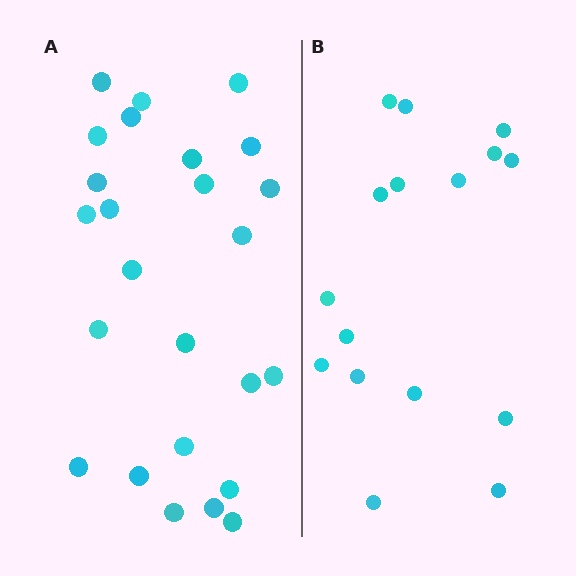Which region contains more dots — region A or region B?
Region A (the left region) has more dots.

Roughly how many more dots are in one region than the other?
Region A has roughly 8 or so more dots than region B.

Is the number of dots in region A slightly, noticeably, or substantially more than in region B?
Region A has substantially more. The ratio is roughly 1.6 to 1.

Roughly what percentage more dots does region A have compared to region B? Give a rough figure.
About 55% more.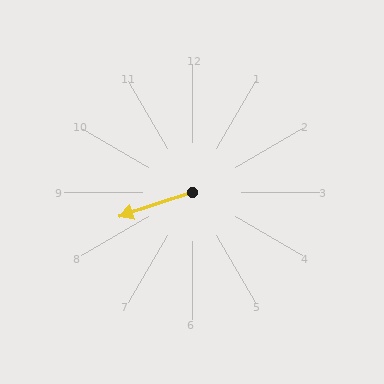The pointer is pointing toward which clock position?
Roughly 8 o'clock.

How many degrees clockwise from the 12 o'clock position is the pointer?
Approximately 251 degrees.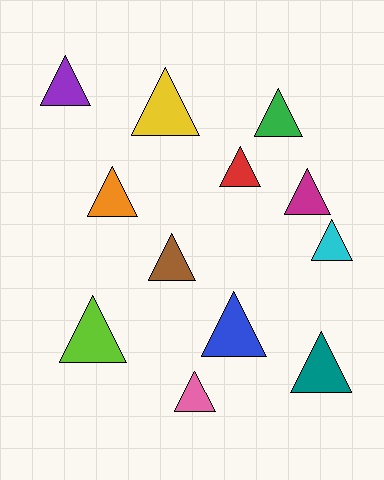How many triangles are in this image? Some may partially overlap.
There are 12 triangles.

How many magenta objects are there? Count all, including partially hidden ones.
There is 1 magenta object.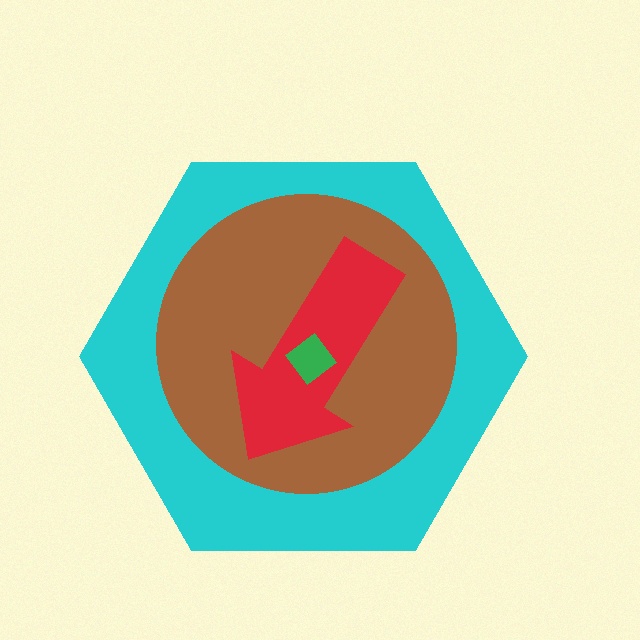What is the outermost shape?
The cyan hexagon.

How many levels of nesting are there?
4.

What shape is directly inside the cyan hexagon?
The brown circle.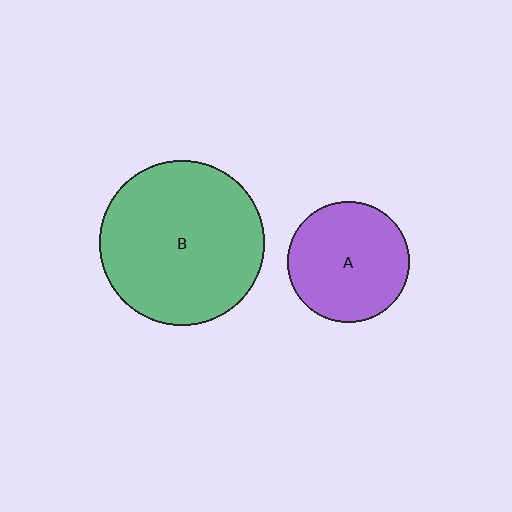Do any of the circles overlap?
No, none of the circles overlap.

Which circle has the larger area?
Circle B (green).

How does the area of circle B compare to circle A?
Approximately 1.8 times.